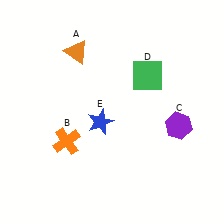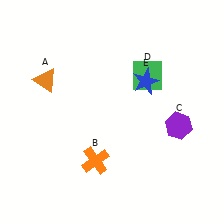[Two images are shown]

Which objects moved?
The objects that moved are: the orange triangle (A), the orange cross (B), the blue star (E).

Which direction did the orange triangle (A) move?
The orange triangle (A) moved left.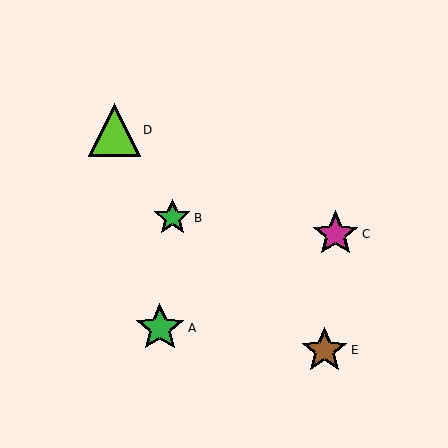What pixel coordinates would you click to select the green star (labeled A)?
Click at (160, 328) to select the green star A.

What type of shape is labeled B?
Shape B is a green star.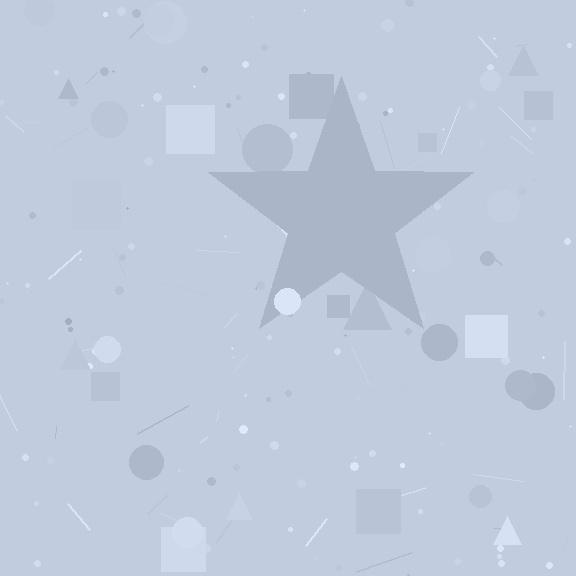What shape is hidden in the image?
A star is hidden in the image.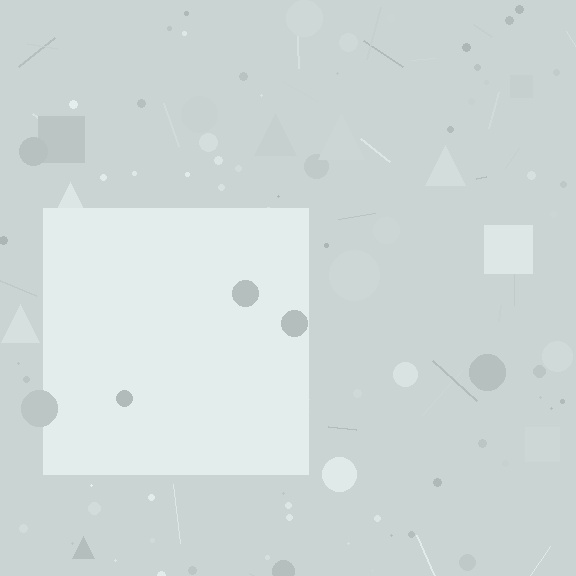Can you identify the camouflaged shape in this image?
The camouflaged shape is a square.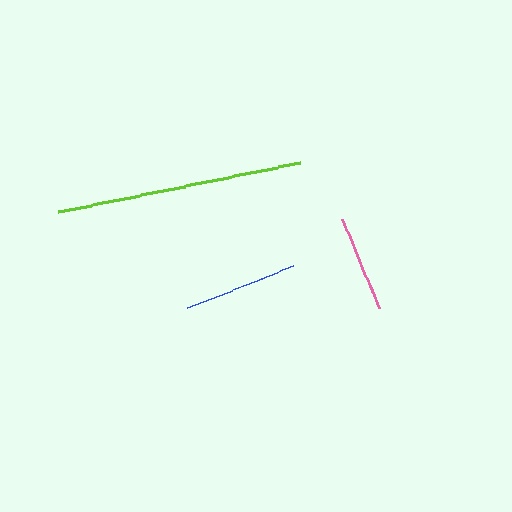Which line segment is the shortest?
The pink line is the shortest at approximately 96 pixels.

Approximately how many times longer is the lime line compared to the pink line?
The lime line is approximately 2.6 times the length of the pink line.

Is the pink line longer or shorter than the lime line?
The lime line is longer than the pink line.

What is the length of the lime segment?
The lime segment is approximately 247 pixels long.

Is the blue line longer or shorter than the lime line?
The lime line is longer than the blue line.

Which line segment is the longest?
The lime line is the longest at approximately 247 pixels.